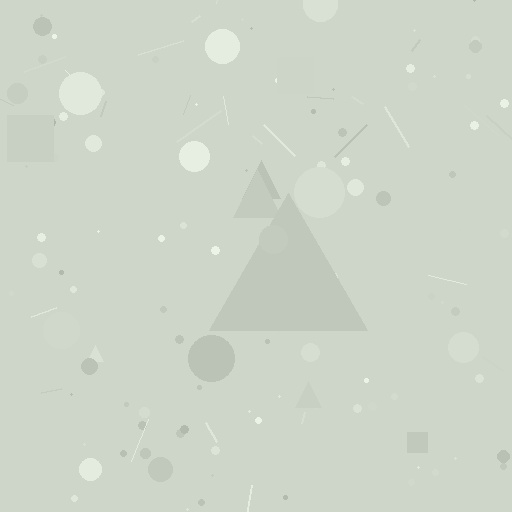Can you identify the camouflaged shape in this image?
The camouflaged shape is a triangle.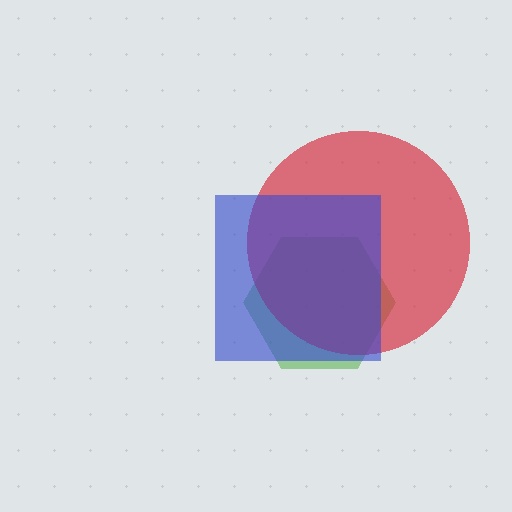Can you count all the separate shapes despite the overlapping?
Yes, there are 3 separate shapes.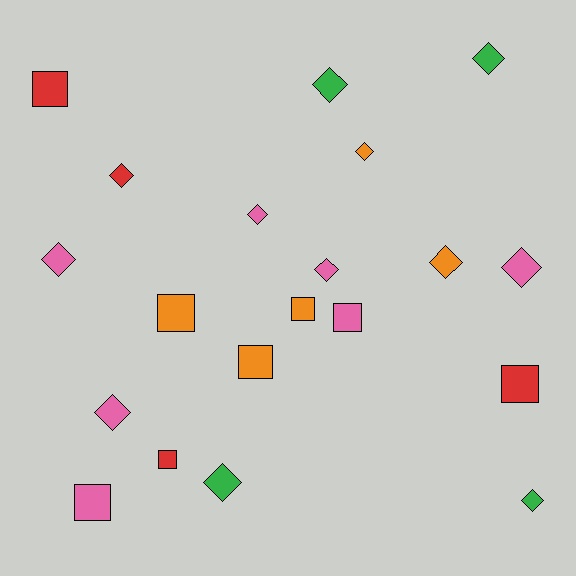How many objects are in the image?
There are 20 objects.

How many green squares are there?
There are no green squares.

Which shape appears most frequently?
Diamond, with 12 objects.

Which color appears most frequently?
Pink, with 7 objects.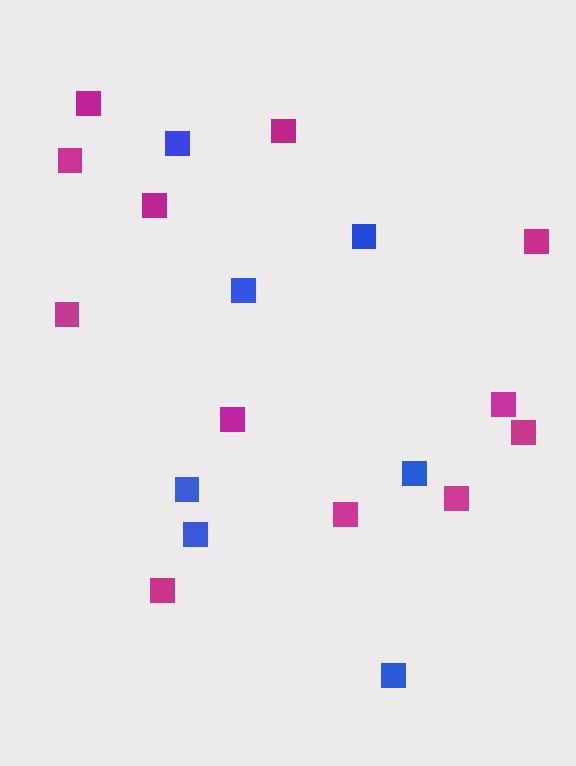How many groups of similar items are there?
There are 2 groups: one group of blue squares (7) and one group of magenta squares (12).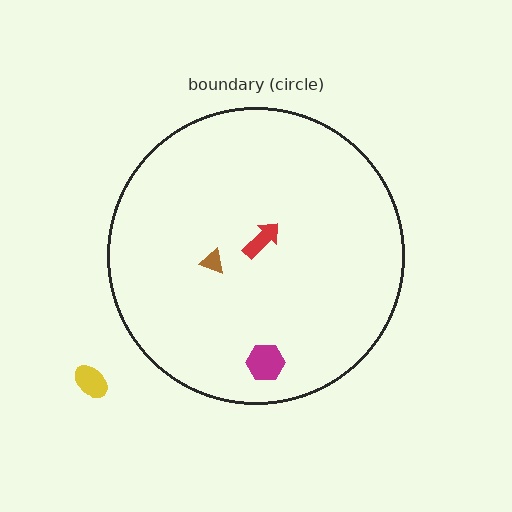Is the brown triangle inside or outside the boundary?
Inside.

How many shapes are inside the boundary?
3 inside, 1 outside.